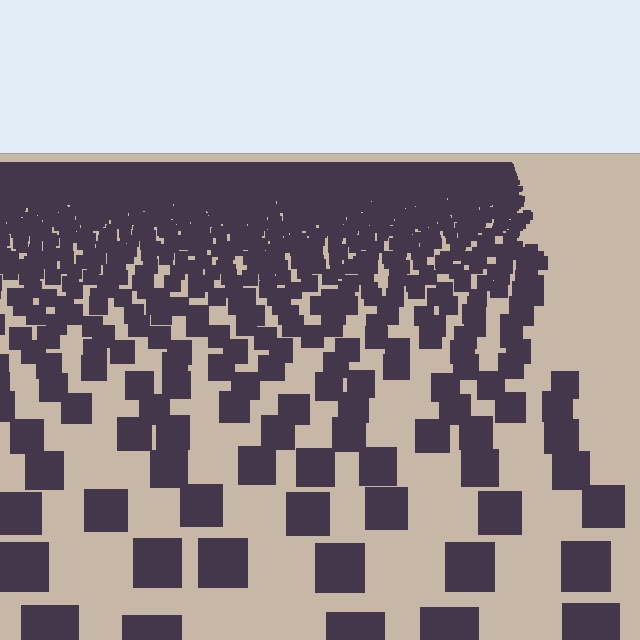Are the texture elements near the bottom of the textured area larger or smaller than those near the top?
Larger. Near the bottom, elements are closer to the viewer and appear at a bigger on-screen size.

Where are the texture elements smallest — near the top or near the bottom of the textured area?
Near the top.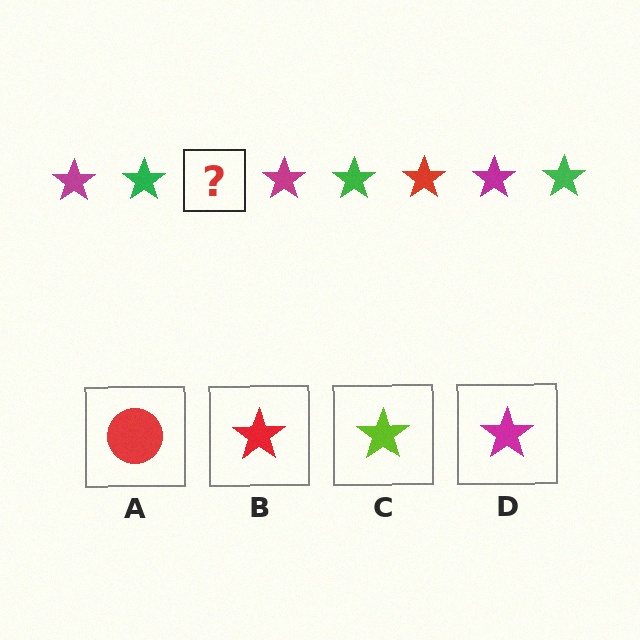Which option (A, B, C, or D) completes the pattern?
B.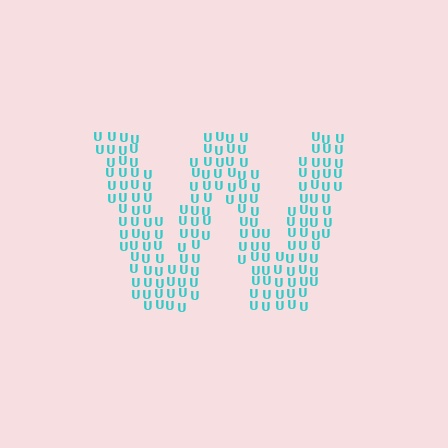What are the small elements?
The small elements are letter U's.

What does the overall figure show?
The overall figure shows the letter W.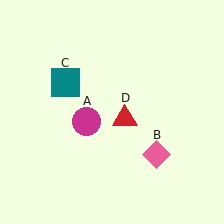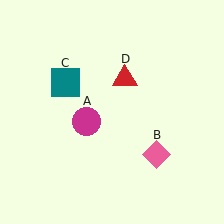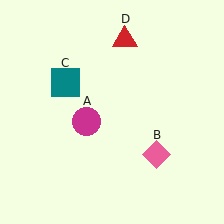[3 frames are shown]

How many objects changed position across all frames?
1 object changed position: red triangle (object D).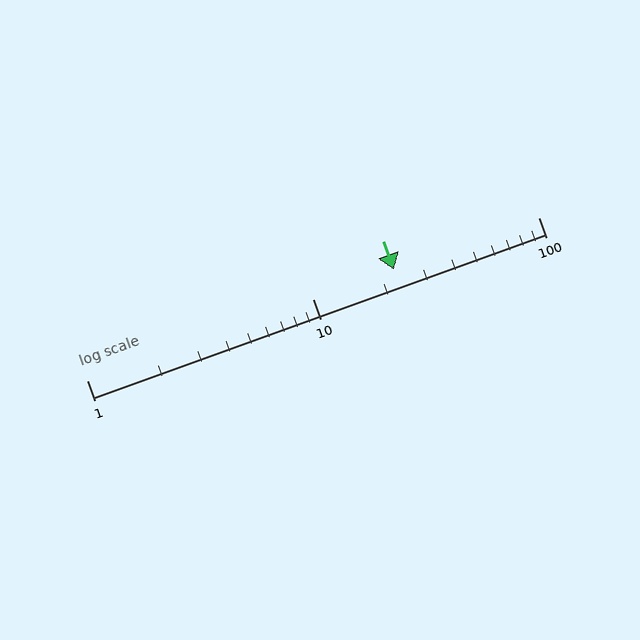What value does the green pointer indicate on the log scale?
The pointer indicates approximately 23.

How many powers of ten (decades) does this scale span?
The scale spans 2 decades, from 1 to 100.